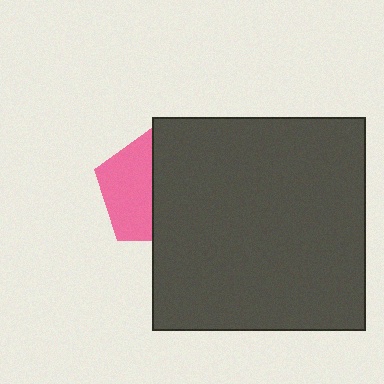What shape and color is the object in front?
The object in front is a dark gray square.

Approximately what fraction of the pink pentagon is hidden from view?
Roughly 54% of the pink pentagon is hidden behind the dark gray square.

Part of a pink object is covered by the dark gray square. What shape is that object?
It is a pentagon.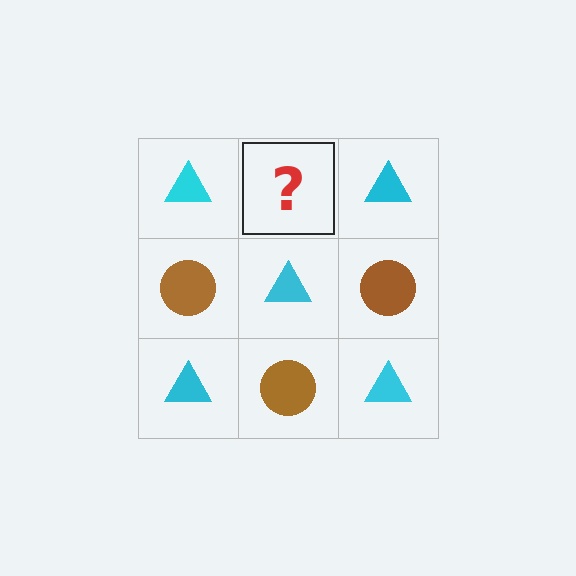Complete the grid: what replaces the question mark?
The question mark should be replaced with a brown circle.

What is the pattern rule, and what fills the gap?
The rule is that it alternates cyan triangle and brown circle in a checkerboard pattern. The gap should be filled with a brown circle.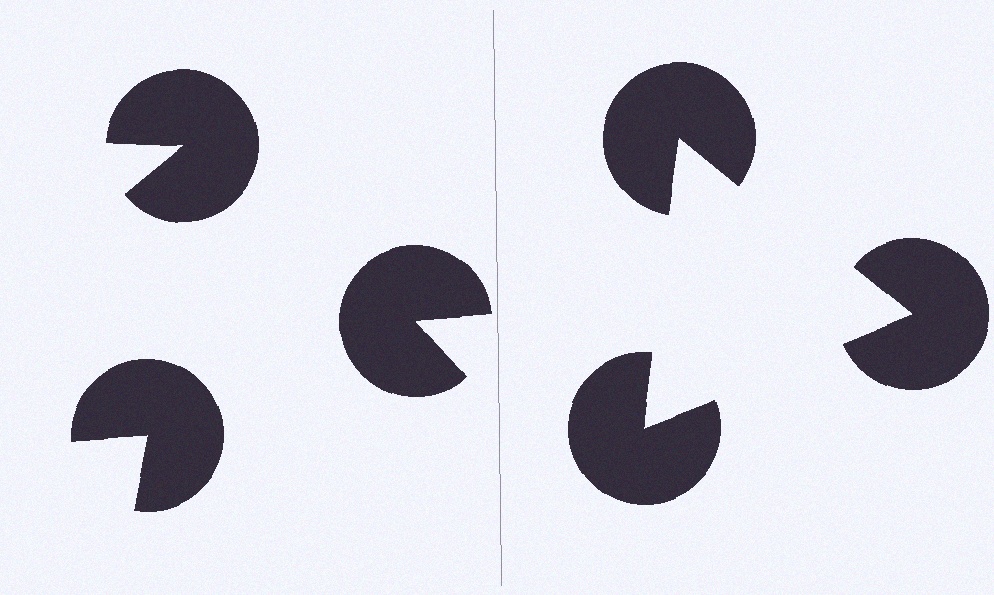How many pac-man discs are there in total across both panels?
6 — 3 on each side.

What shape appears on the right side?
An illusory triangle.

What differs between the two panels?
The pac-man discs are positioned identically on both sides; only the wedge orientations differ. On the right they align to a triangle; on the left they are misaligned.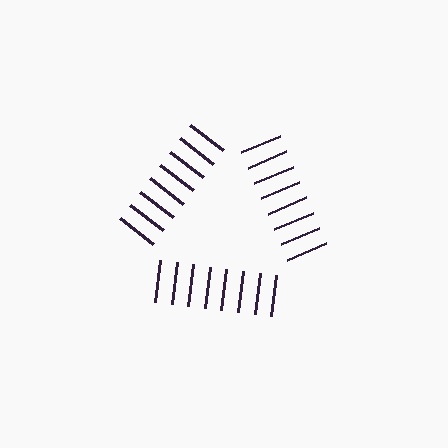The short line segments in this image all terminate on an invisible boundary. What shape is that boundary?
An illusory triangle — the line segments terminate on its edges but no continuous stroke is drawn.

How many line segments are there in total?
24 — 8 along each of the 3 edges.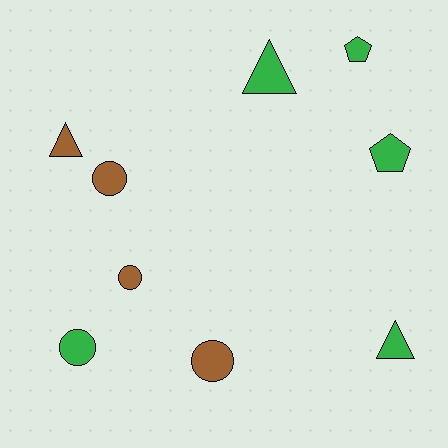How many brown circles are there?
There are 3 brown circles.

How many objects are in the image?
There are 9 objects.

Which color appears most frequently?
Green, with 5 objects.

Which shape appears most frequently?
Circle, with 4 objects.